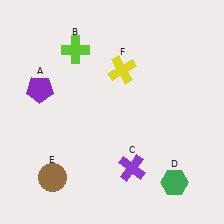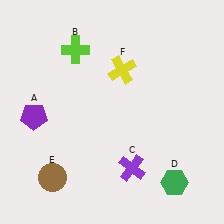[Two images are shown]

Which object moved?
The purple pentagon (A) moved down.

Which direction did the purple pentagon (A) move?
The purple pentagon (A) moved down.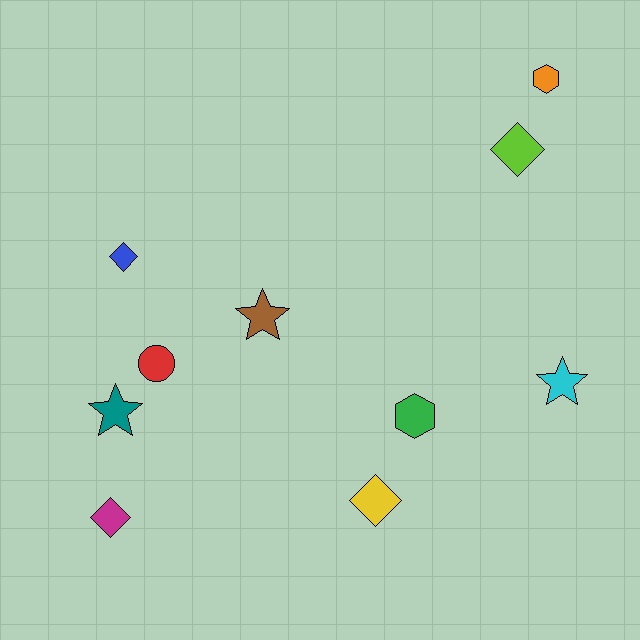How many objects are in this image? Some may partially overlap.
There are 10 objects.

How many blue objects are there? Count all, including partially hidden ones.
There is 1 blue object.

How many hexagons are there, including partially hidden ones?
There are 2 hexagons.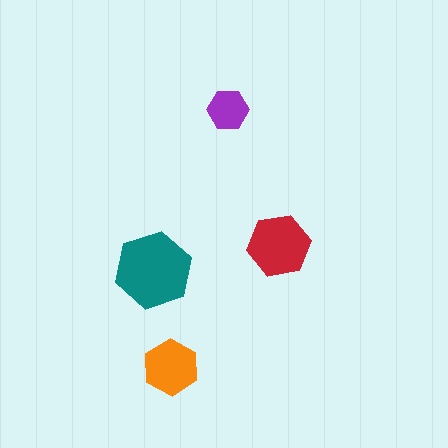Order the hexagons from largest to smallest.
the teal one, the red one, the orange one, the purple one.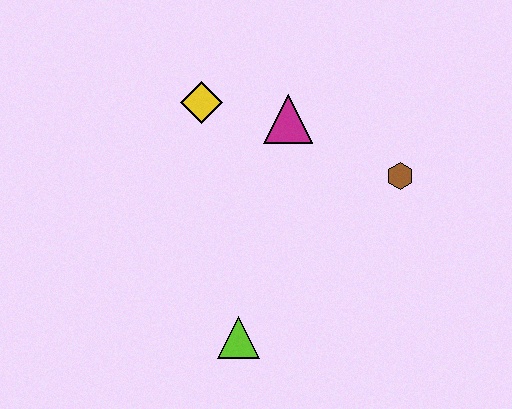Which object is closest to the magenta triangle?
The yellow diamond is closest to the magenta triangle.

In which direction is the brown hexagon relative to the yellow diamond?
The brown hexagon is to the right of the yellow diamond.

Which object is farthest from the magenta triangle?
The lime triangle is farthest from the magenta triangle.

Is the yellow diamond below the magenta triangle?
No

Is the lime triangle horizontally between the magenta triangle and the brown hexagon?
No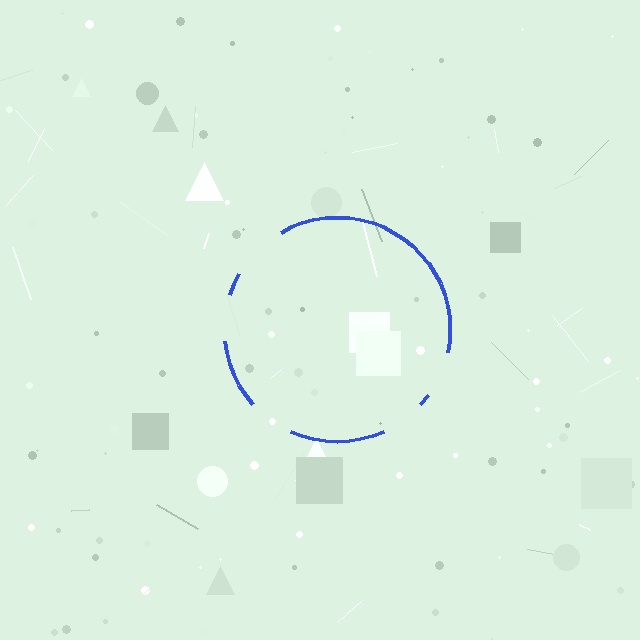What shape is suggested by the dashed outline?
The dashed outline suggests a circle.